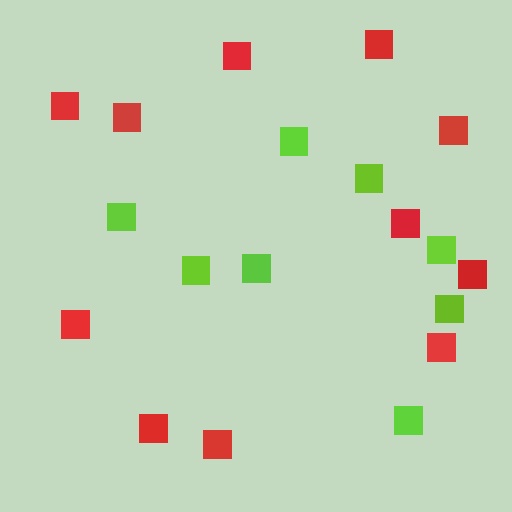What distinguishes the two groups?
There are 2 groups: one group of red squares (11) and one group of lime squares (8).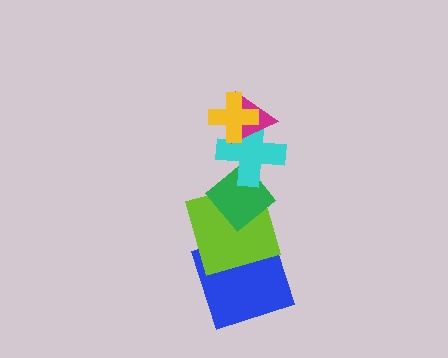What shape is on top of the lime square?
The green diamond is on top of the lime square.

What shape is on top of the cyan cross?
The magenta triangle is on top of the cyan cross.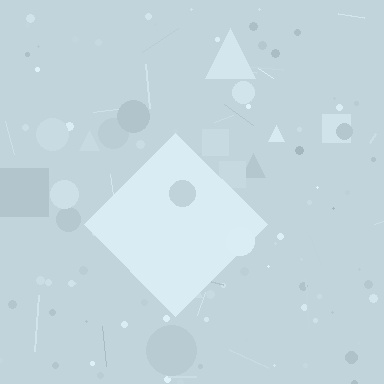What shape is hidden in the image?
A diamond is hidden in the image.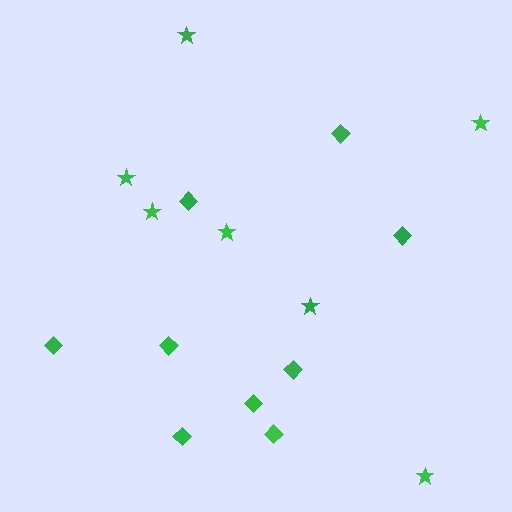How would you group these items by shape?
There are 2 groups: one group of stars (7) and one group of diamonds (9).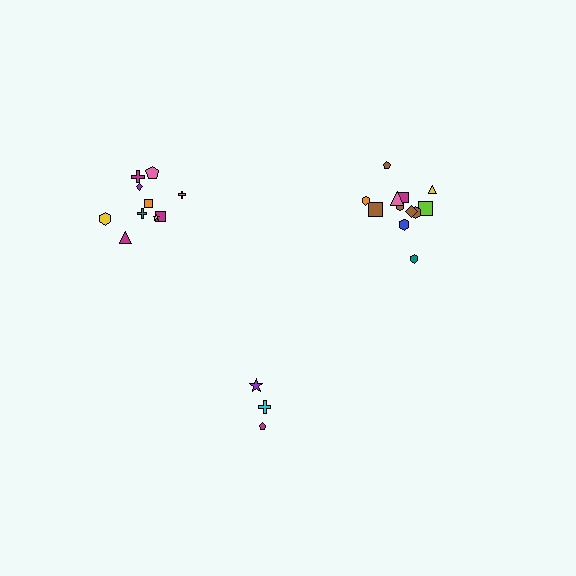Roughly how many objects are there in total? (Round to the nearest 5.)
Roughly 25 objects in total.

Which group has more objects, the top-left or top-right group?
The top-right group.